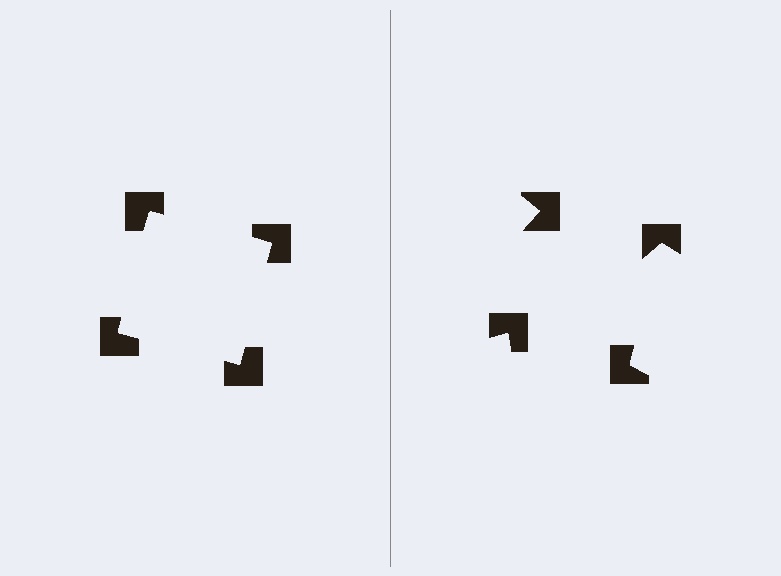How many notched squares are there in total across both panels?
8 — 4 on each side.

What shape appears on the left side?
An illusory square.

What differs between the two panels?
The notched squares are positioned identically on both sides; only the wedge orientations differ. On the left they align to a square; on the right they are misaligned.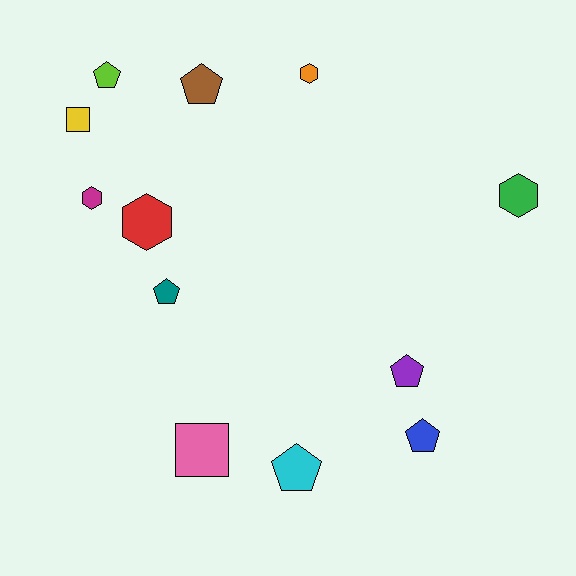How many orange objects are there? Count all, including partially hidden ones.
There is 1 orange object.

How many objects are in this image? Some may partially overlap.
There are 12 objects.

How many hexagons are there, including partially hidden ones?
There are 4 hexagons.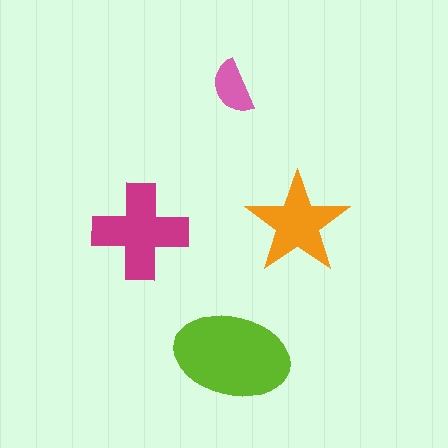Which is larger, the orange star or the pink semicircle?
The orange star.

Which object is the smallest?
The pink semicircle.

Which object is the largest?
The lime ellipse.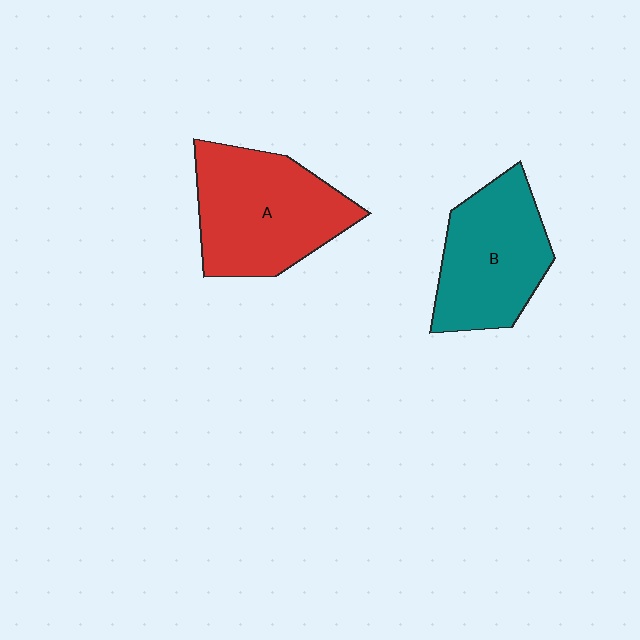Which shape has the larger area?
Shape A (red).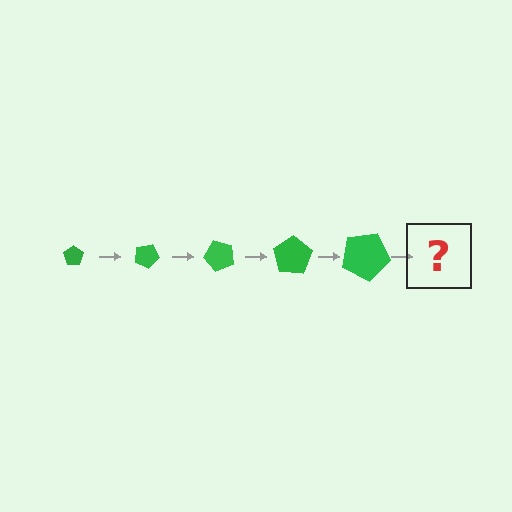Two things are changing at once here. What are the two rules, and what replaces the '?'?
The two rules are that the pentagon grows larger each step and it rotates 25 degrees each step. The '?' should be a pentagon, larger than the previous one and rotated 125 degrees from the start.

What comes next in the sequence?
The next element should be a pentagon, larger than the previous one and rotated 125 degrees from the start.